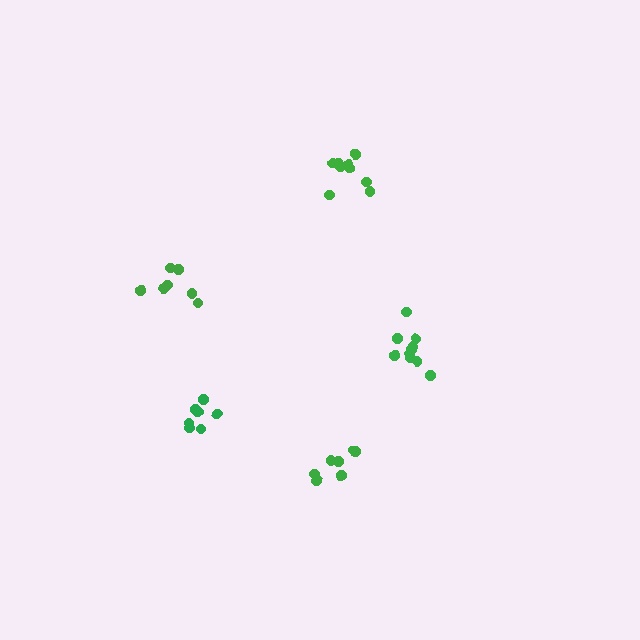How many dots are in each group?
Group 1: 9 dots, Group 2: 7 dots, Group 3: 7 dots, Group 4: 10 dots, Group 5: 7 dots (40 total).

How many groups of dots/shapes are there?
There are 5 groups.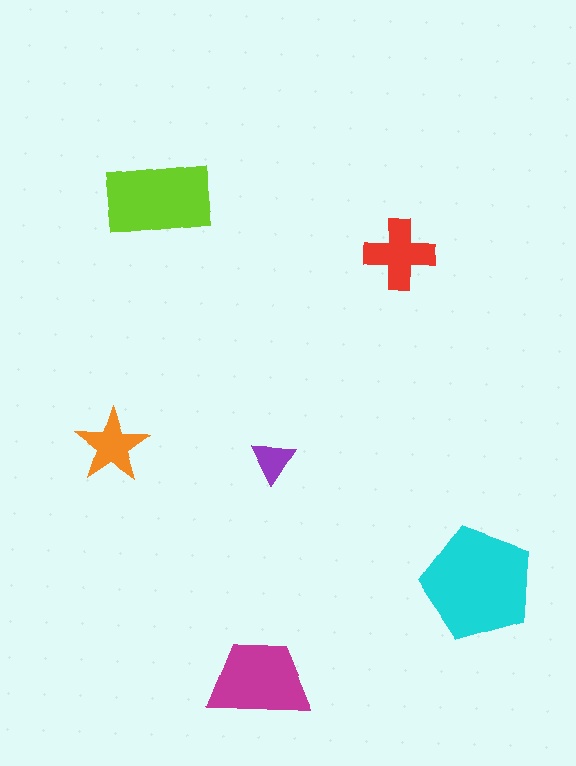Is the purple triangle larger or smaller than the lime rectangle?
Smaller.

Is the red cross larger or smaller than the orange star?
Larger.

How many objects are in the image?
There are 6 objects in the image.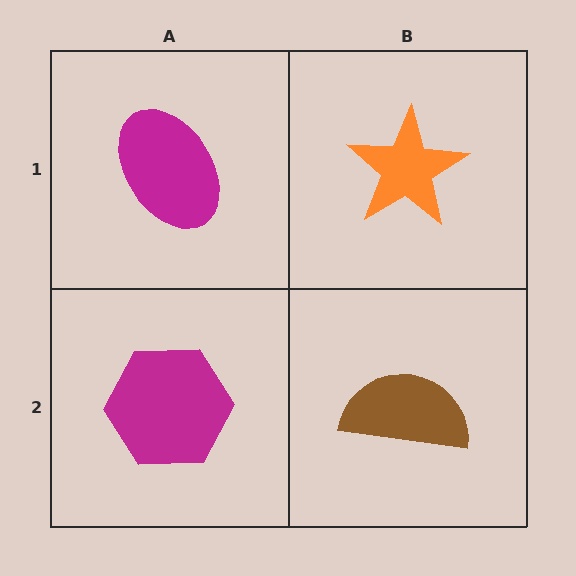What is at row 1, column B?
An orange star.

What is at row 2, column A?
A magenta hexagon.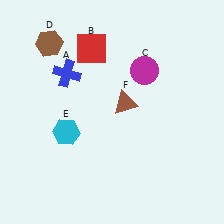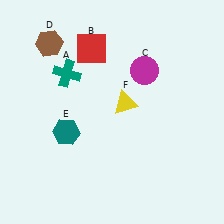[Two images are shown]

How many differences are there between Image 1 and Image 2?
There are 3 differences between the two images.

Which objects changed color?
A changed from blue to teal. E changed from cyan to teal. F changed from brown to yellow.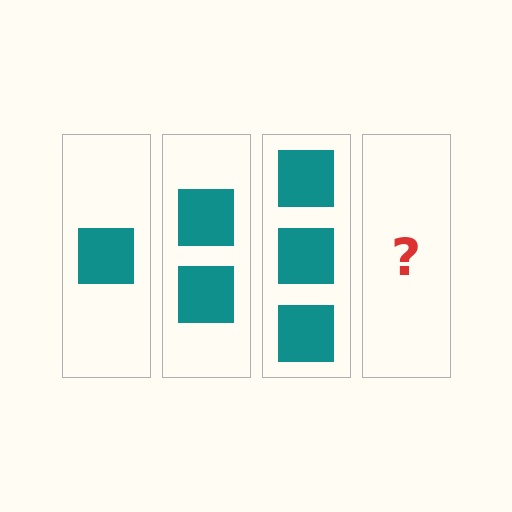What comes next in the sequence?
The next element should be 4 squares.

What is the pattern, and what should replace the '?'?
The pattern is that each step adds one more square. The '?' should be 4 squares.